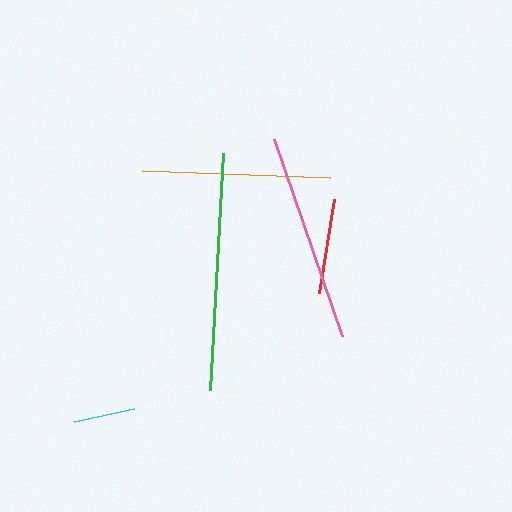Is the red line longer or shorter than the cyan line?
The red line is longer than the cyan line.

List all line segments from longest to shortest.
From longest to shortest: green, pink, orange, red, cyan.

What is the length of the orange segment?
The orange segment is approximately 188 pixels long.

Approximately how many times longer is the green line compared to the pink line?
The green line is approximately 1.1 times the length of the pink line.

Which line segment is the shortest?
The cyan line is the shortest at approximately 62 pixels.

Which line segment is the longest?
The green line is the longest at approximately 238 pixels.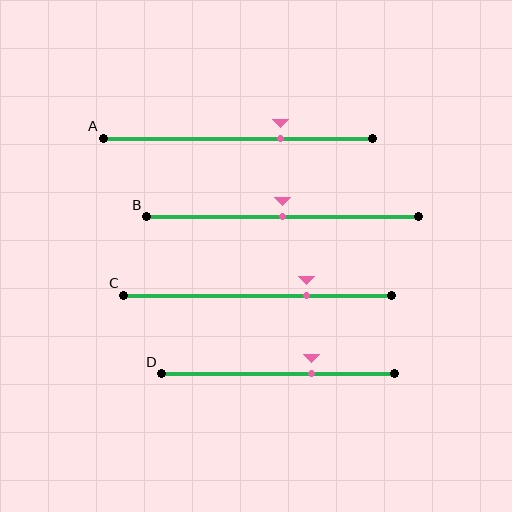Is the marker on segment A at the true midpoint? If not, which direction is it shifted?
No, the marker on segment A is shifted to the right by about 16% of the segment length.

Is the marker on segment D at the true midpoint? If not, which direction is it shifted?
No, the marker on segment D is shifted to the right by about 14% of the segment length.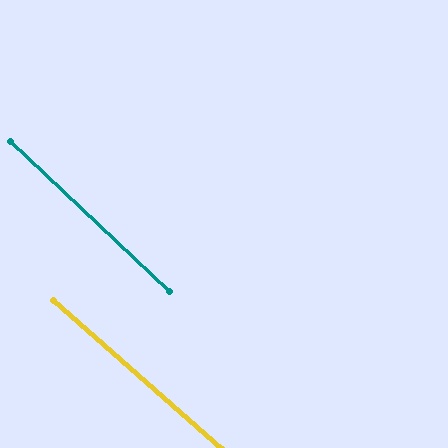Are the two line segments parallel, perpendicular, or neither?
Parallel — their directions differ by only 2.0°.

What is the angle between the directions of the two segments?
Approximately 2 degrees.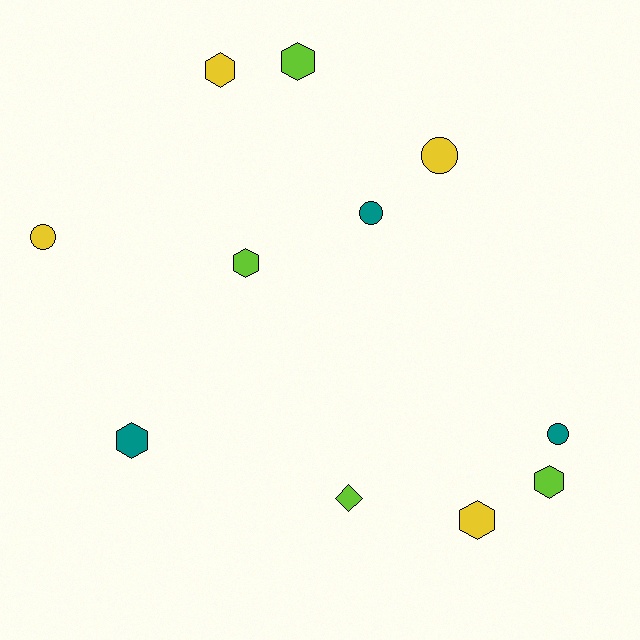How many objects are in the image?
There are 11 objects.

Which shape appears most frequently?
Hexagon, with 6 objects.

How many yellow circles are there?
There are 2 yellow circles.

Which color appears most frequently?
Yellow, with 4 objects.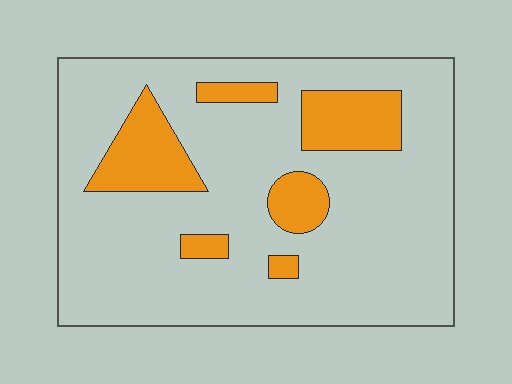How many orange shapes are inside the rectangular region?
6.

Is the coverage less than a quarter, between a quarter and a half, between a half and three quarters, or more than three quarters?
Less than a quarter.